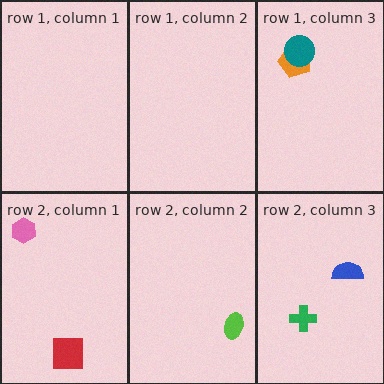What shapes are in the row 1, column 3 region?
The orange pentagon, the teal circle.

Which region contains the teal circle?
The row 1, column 3 region.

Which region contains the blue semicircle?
The row 2, column 3 region.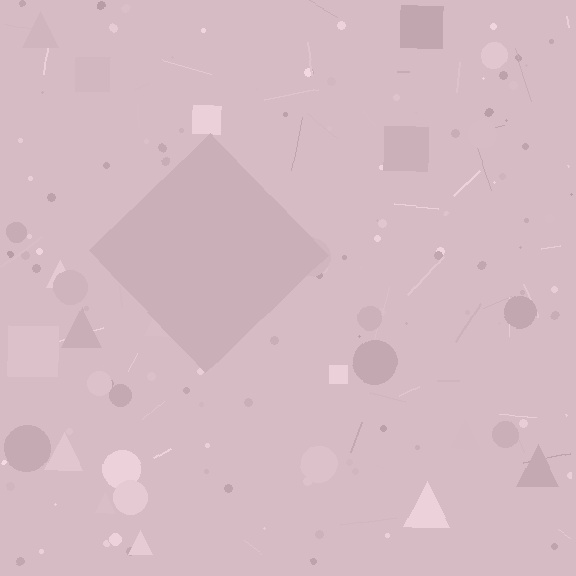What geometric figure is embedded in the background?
A diamond is embedded in the background.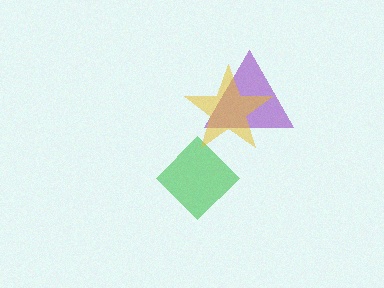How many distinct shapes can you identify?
There are 3 distinct shapes: a purple triangle, a green diamond, a yellow star.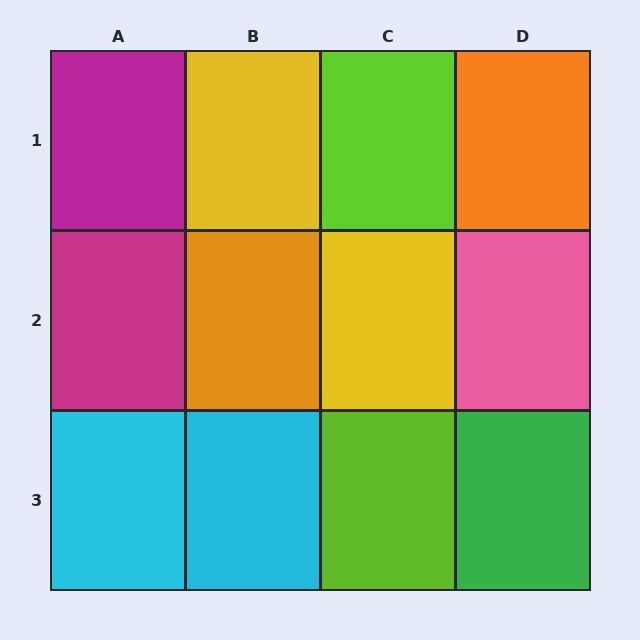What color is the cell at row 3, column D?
Green.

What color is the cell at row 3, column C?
Lime.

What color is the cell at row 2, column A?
Magenta.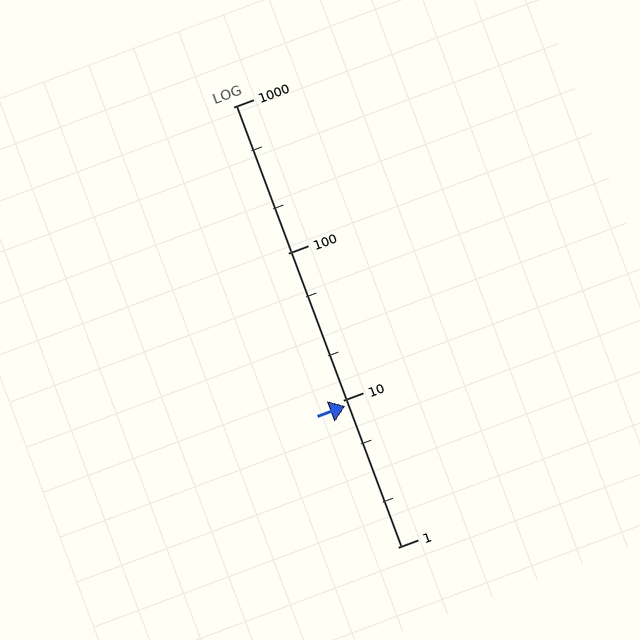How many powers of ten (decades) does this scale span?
The scale spans 3 decades, from 1 to 1000.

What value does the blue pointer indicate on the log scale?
The pointer indicates approximately 9.2.